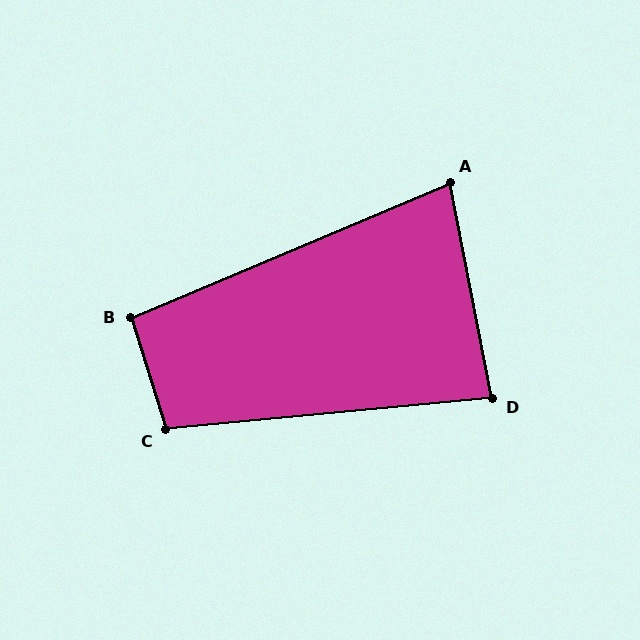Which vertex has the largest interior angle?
C, at approximately 102 degrees.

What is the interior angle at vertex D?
Approximately 84 degrees (acute).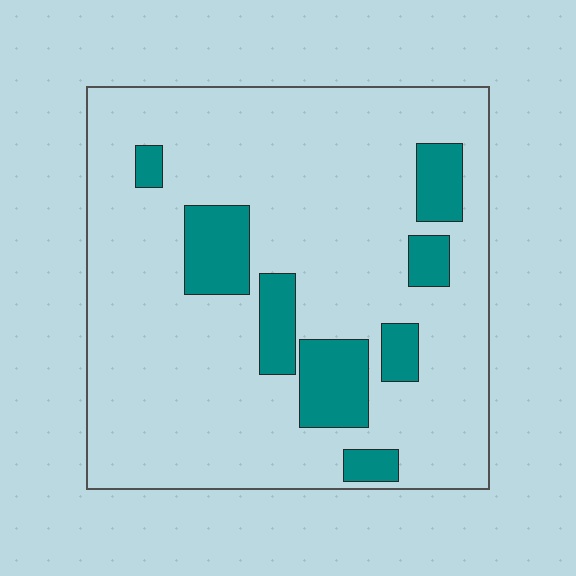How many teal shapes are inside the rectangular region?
8.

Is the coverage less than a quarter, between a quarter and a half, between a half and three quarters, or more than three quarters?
Less than a quarter.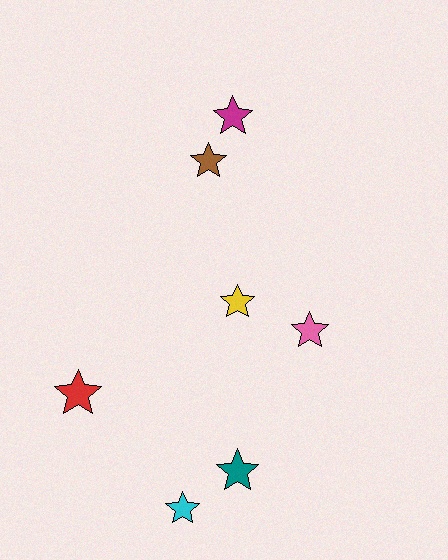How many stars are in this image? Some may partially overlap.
There are 7 stars.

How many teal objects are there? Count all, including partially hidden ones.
There is 1 teal object.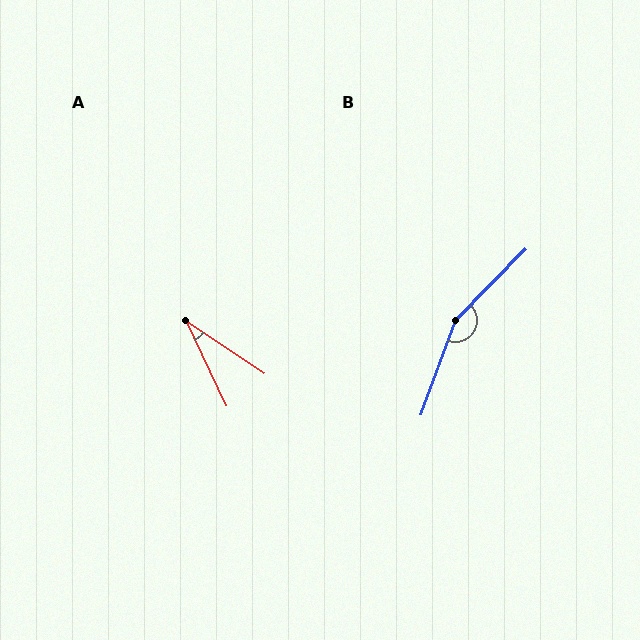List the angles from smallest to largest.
A (31°), B (156°).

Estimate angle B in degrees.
Approximately 156 degrees.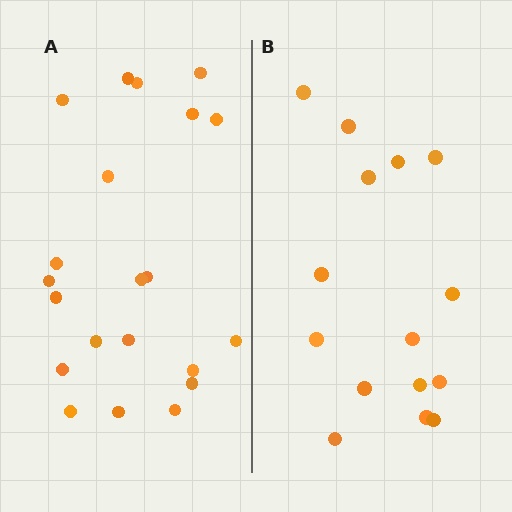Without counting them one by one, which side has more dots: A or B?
Region A (the left region) has more dots.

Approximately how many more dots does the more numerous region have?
Region A has about 6 more dots than region B.